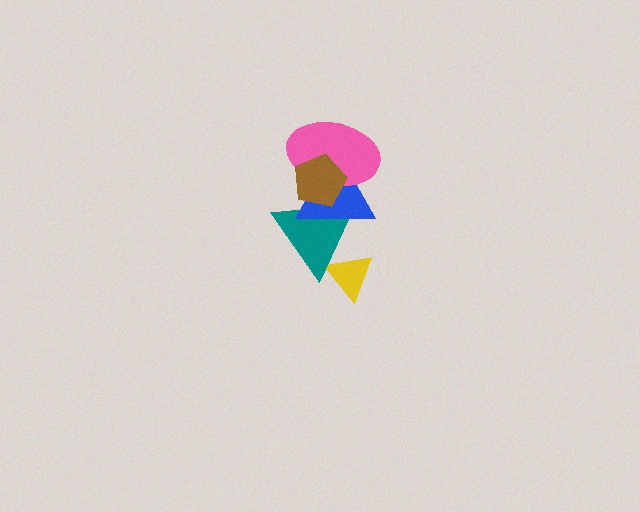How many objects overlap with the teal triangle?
4 objects overlap with the teal triangle.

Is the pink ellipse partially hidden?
Yes, it is partially covered by another shape.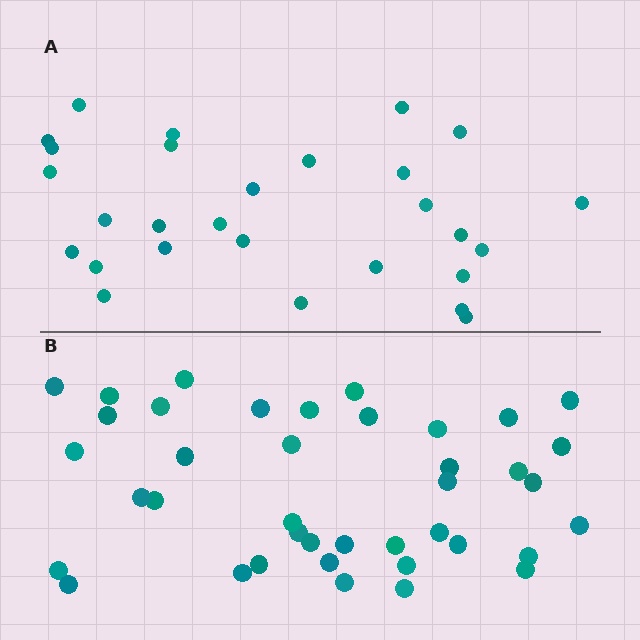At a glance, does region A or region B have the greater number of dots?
Region B (the bottom region) has more dots.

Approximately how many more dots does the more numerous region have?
Region B has roughly 12 or so more dots than region A.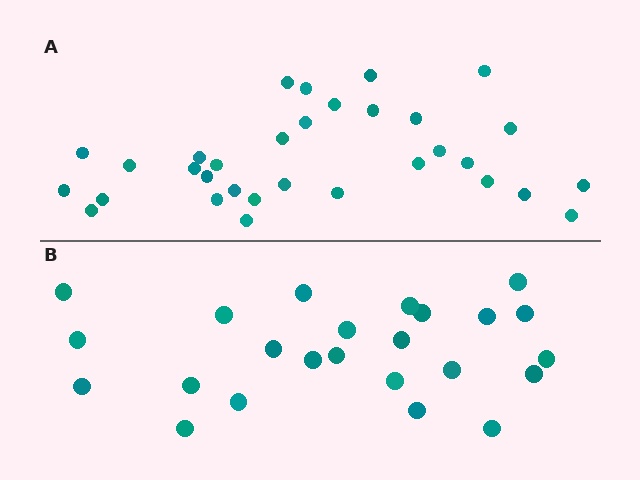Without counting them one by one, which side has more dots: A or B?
Region A (the top region) has more dots.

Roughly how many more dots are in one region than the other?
Region A has roughly 8 or so more dots than region B.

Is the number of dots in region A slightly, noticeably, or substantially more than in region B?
Region A has noticeably more, but not dramatically so. The ratio is roughly 1.3 to 1.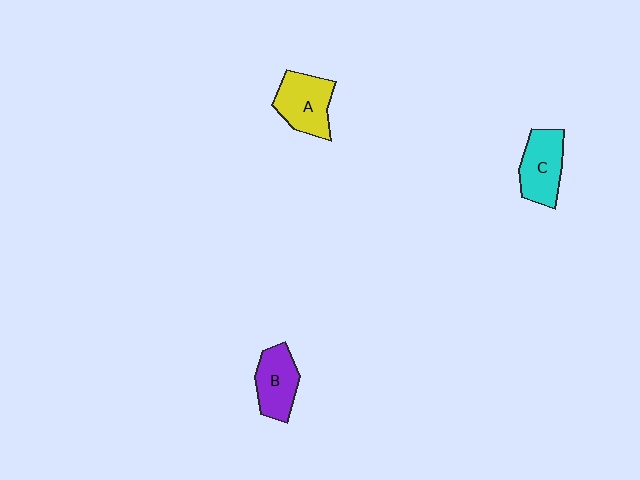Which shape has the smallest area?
Shape B (purple).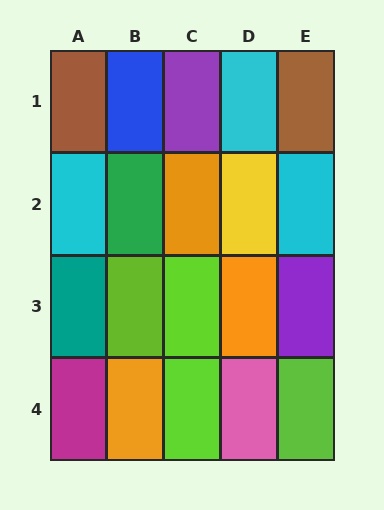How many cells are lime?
4 cells are lime.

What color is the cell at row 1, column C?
Purple.